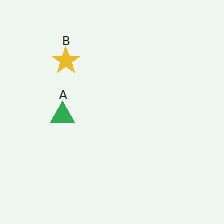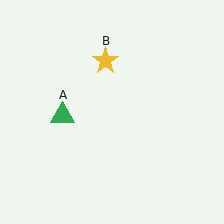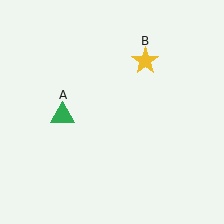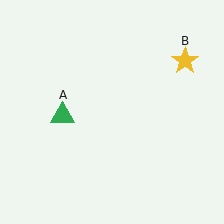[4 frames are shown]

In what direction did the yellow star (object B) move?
The yellow star (object B) moved right.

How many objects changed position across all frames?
1 object changed position: yellow star (object B).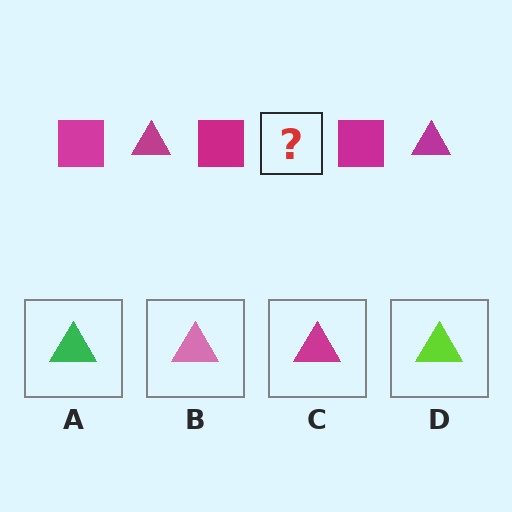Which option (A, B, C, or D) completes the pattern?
C.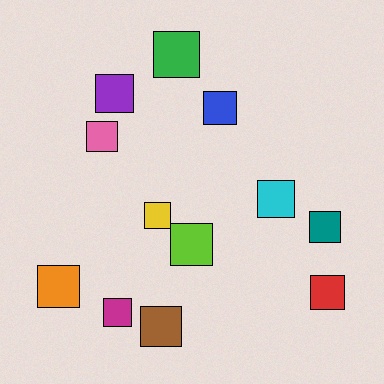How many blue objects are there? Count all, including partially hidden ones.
There is 1 blue object.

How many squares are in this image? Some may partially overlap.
There are 12 squares.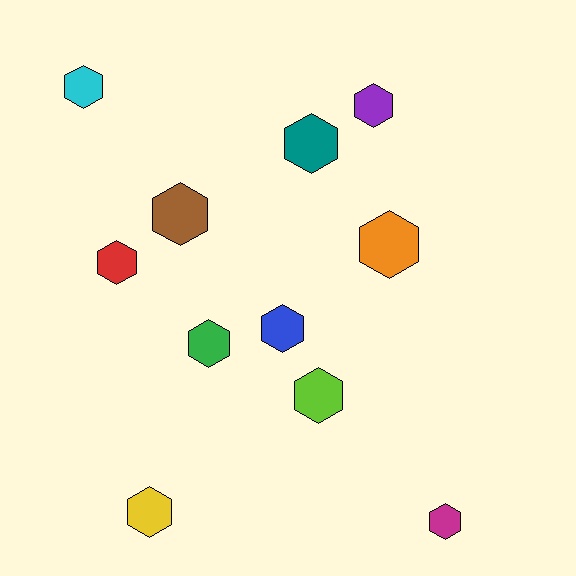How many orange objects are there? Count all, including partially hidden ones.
There is 1 orange object.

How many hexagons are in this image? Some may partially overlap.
There are 11 hexagons.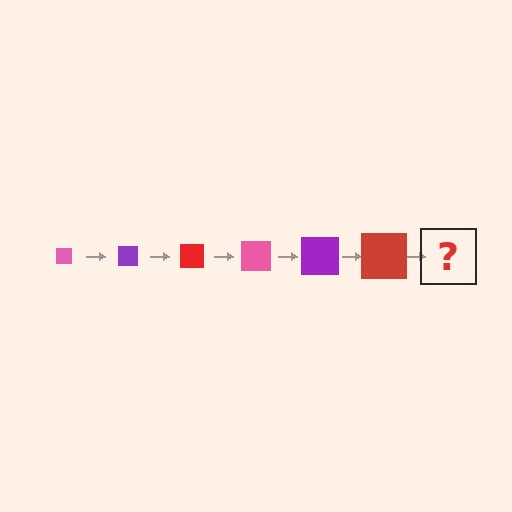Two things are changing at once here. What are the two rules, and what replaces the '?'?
The two rules are that the square grows larger each step and the color cycles through pink, purple, and red. The '?' should be a pink square, larger than the previous one.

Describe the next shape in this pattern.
It should be a pink square, larger than the previous one.